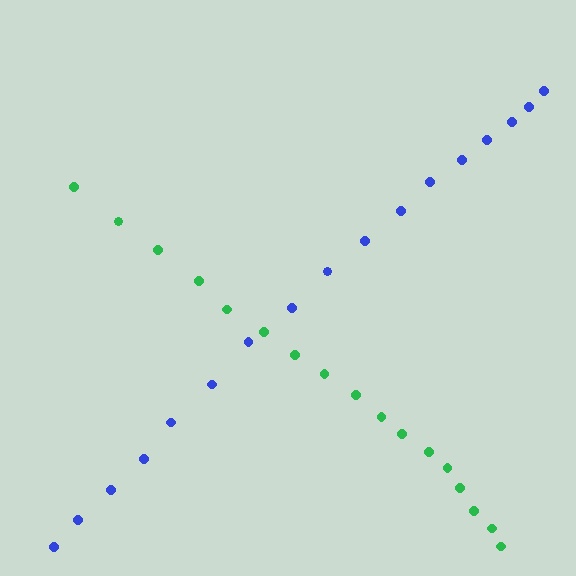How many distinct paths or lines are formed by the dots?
There are 2 distinct paths.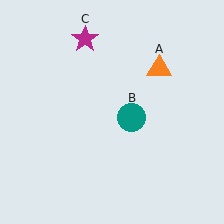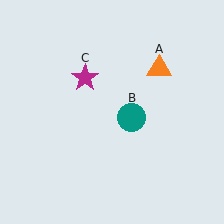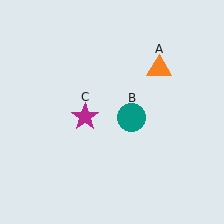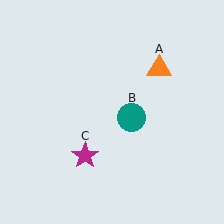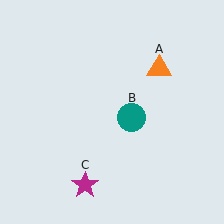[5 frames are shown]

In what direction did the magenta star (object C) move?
The magenta star (object C) moved down.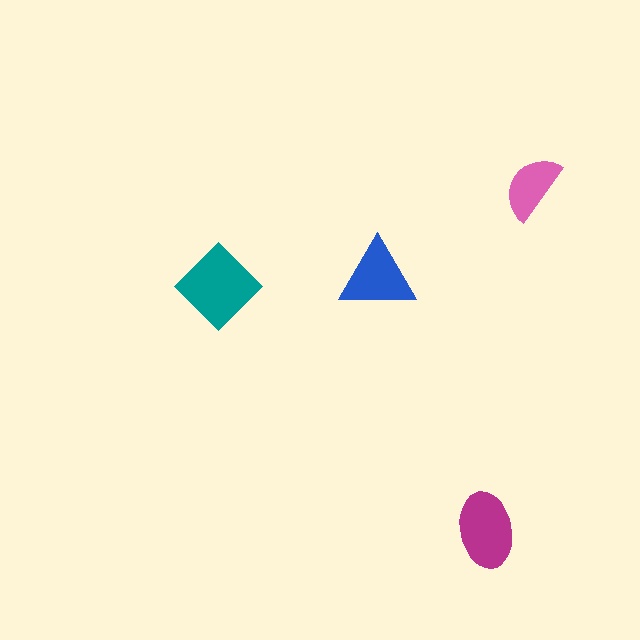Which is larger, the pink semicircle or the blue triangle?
The blue triangle.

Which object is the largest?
The teal diamond.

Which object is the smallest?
The pink semicircle.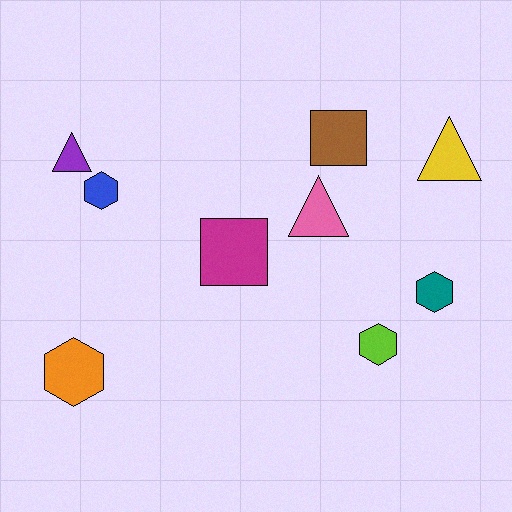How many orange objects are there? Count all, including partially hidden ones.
There is 1 orange object.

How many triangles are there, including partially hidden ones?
There are 3 triangles.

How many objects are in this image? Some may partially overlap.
There are 9 objects.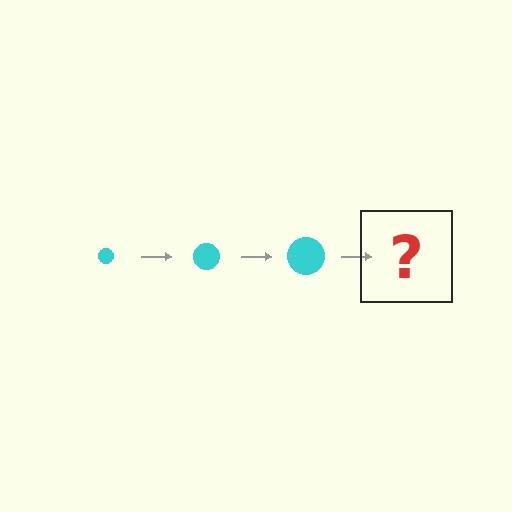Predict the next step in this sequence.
The next step is a cyan circle, larger than the previous one.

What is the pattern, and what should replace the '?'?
The pattern is that the circle gets progressively larger each step. The '?' should be a cyan circle, larger than the previous one.